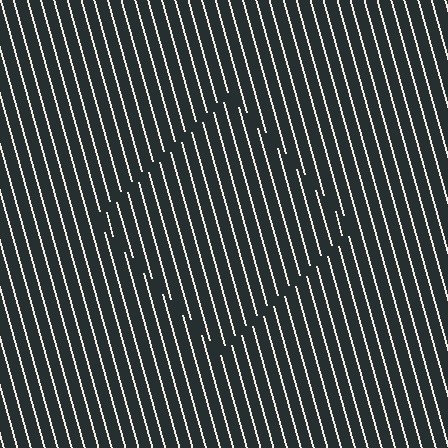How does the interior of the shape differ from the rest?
The interior of the shape contains the same grating, shifted by half a period — the contour is defined by the phase discontinuity where line-ends from the inner and outer gratings abut.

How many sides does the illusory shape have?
4 sides — the line-ends trace a square.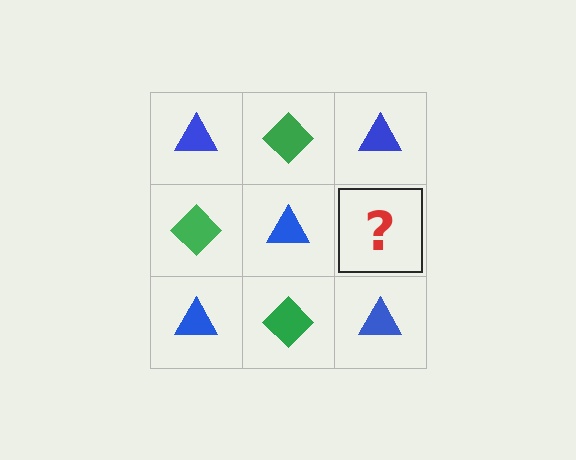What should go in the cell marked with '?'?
The missing cell should contain a green diamond.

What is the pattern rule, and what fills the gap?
The rule is that it alternates blue triangle and green diamond in a checkerboard pattern. The gap should be filled with a green diamond.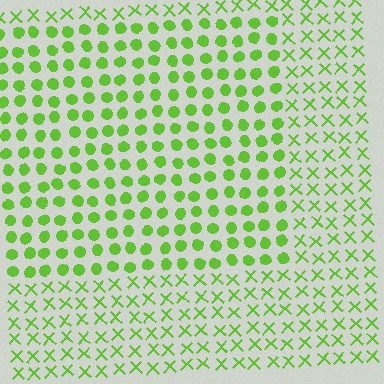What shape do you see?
I see a rectangle.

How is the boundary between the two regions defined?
The boundary is defined by a change in element shape: circles inside vs. X marks outside. All elements share the same color and spacing.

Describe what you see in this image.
The image is filled with small lime elements arranged in a uniform grid. A rectangle-shaped region contains circles, while the surrounding area contains X marks. The boundary is defined purely by the change in element shape.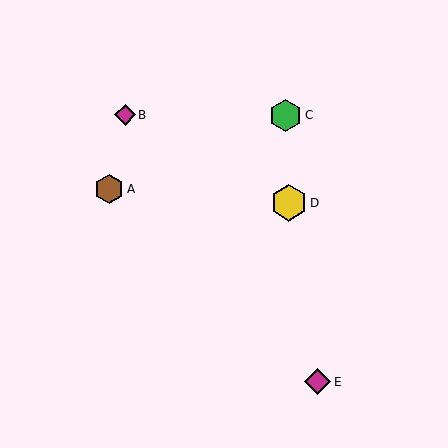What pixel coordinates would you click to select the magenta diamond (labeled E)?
Click at (318, 382) to select the magenta diamond E.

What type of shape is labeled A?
Shape A is a brown hexagon.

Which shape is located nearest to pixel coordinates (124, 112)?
The magenta diamond (labeled B) at (125, 115) is nearest to that location.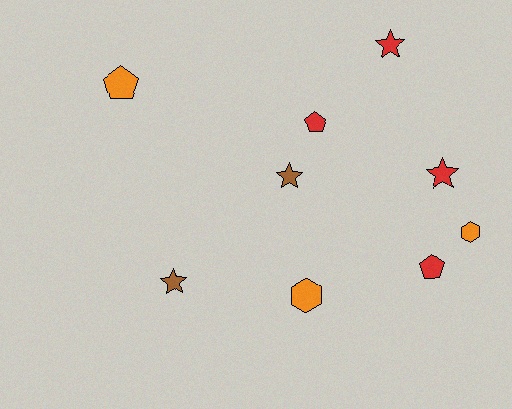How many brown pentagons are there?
There are no brown pentagons.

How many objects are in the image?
There are 9 objects.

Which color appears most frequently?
Red, with 4 objects.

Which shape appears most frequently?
Star, with 4 objects.